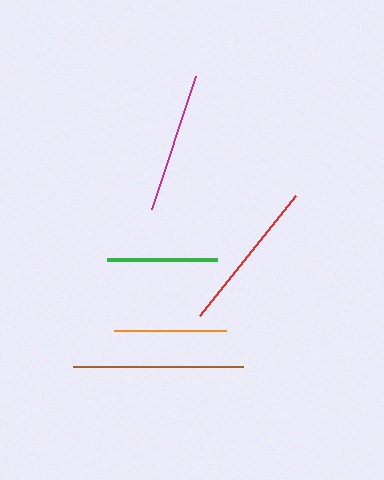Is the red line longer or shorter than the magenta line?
The red line is longer than the magenta line.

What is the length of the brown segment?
The brown segment is approximately 170 pixels long.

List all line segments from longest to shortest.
From longest to shortest: brown, red, magenta, orange, green.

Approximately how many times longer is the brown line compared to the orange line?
The brown line is approximately 1.5 times the length of the orange line.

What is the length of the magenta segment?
The magenta segment is approximately 140 pixels long.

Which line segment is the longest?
The brown line is the longest at approximately 170 pixels.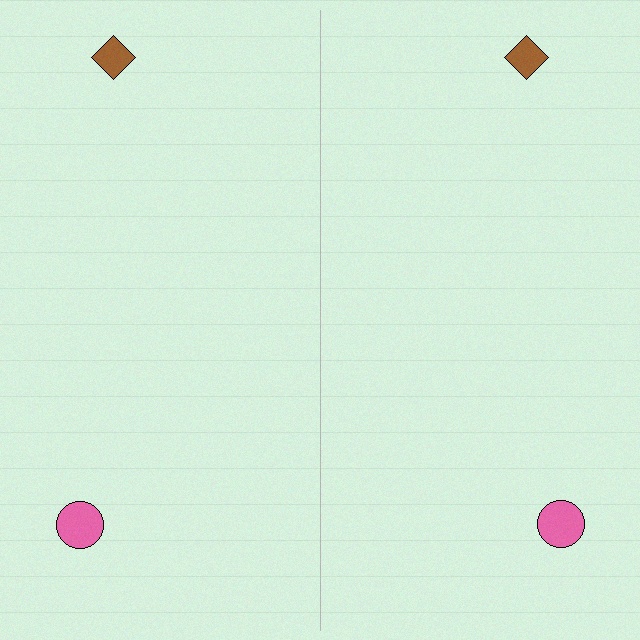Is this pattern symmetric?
Yes, this pattern has bilateral (reflection) symmetry.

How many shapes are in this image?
There are 4 shapes in this image.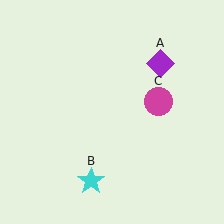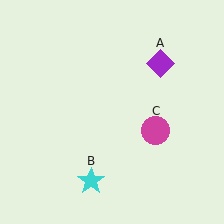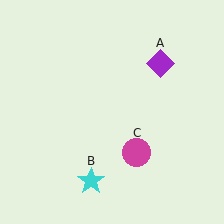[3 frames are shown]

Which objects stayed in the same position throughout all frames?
Purple diamond (object A) and cyan star (object B) remained stationary.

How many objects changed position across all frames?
1 object changed position: magenta circle (object C).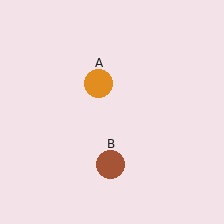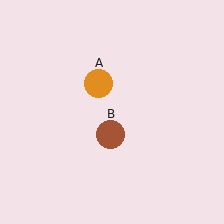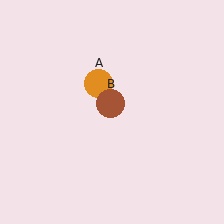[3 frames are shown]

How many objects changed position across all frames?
1 object changed position: brown circle (object B).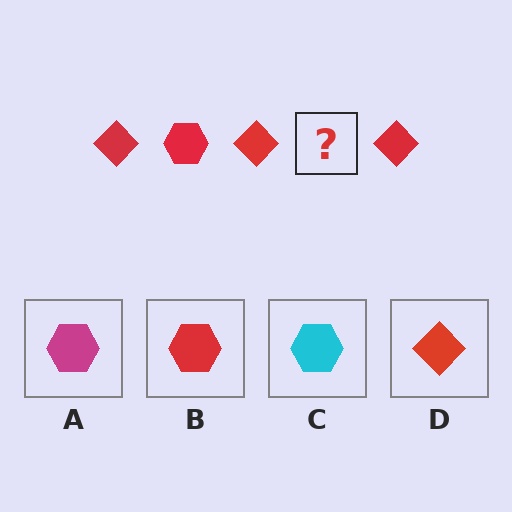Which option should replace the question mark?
Option B.